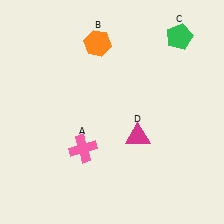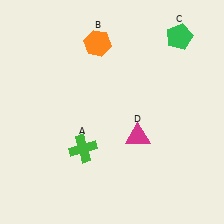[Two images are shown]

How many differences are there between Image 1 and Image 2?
There is 1 difference between the two images.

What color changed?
The cross (A) changed from pink in Image 1 to green in Image 2.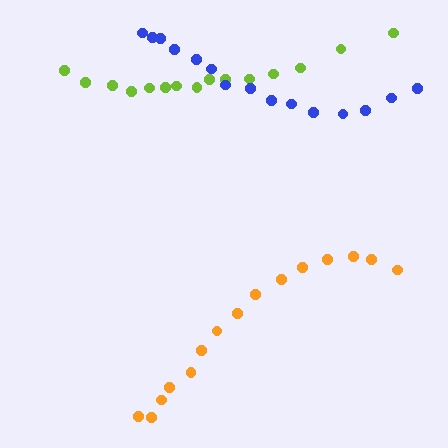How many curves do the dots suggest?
There are 3 distinct paths.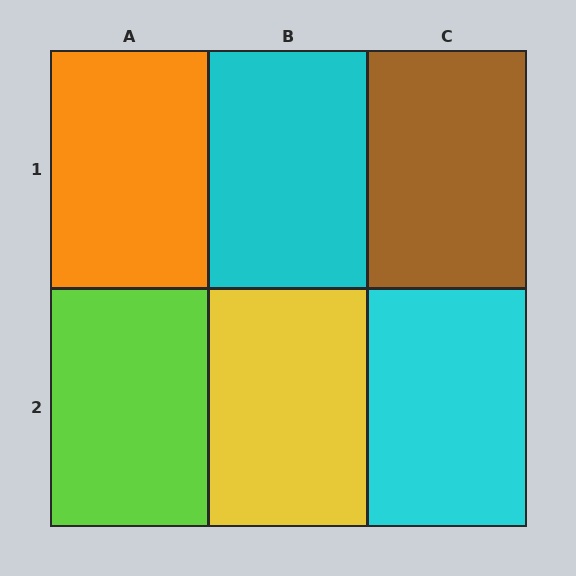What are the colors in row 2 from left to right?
Lime, yellow, cyan.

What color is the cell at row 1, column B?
Cyan.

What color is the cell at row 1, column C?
Brown.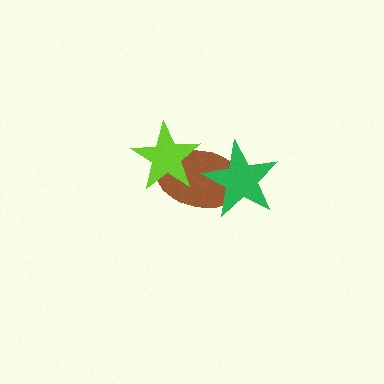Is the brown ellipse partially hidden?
Yes, it is partially covered by another shape.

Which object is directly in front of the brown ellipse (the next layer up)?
The lime star is directly in front of the brown ellipse.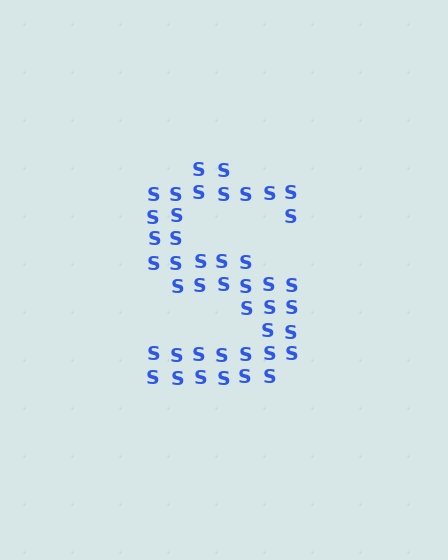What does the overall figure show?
The overall figure shows the letter S.